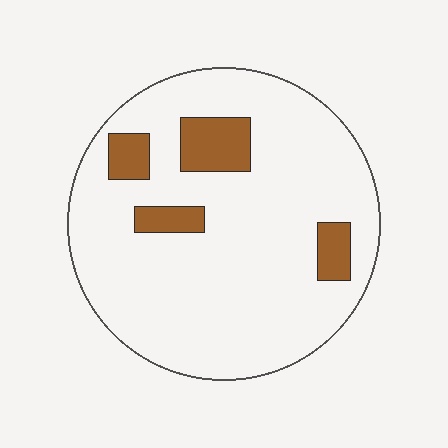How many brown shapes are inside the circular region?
4.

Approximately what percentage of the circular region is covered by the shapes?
Approximately 15%.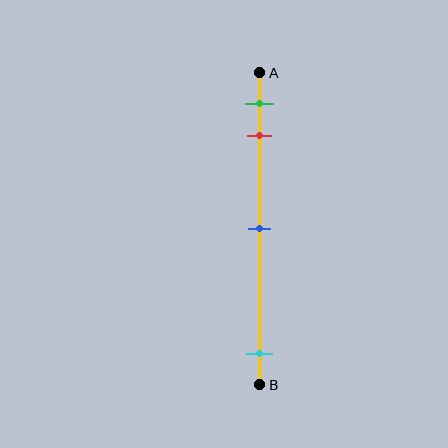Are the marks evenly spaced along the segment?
No, the marks are not evenly spaced.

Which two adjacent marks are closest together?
The green and red marks are the closest adjacent pair.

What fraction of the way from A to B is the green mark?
The green mark is approximately 10% (0.1) of the way from A to B.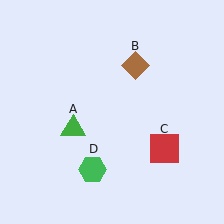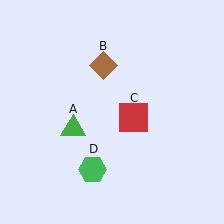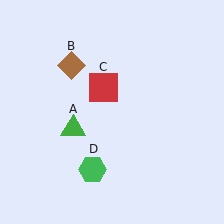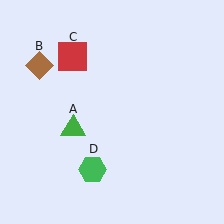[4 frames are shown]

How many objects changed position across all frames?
2 objects changed position: brown diamond (object B), red square (object C).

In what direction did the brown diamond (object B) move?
The brown diamond (object B) moved left.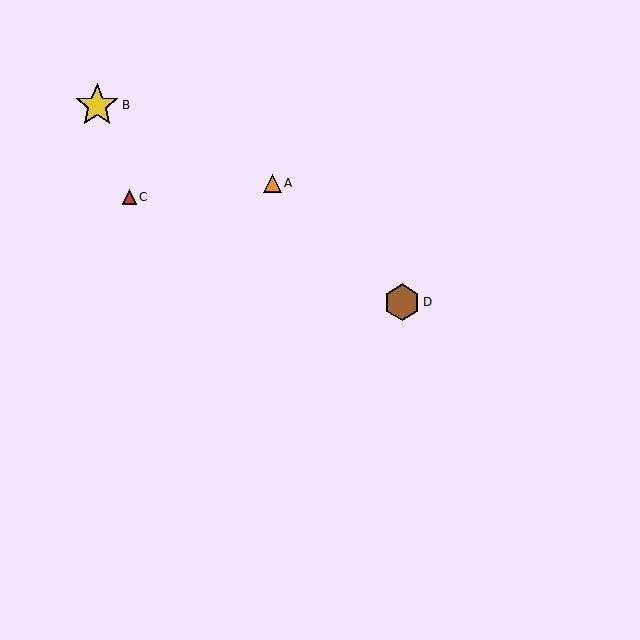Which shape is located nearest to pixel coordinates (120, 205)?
The red triangle (labeled C) at (129, 197) is nearest to that location.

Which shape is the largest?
The yellow star (labeled B) is the largest.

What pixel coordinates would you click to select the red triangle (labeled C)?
Click at (129, 197) to select the red triangle C.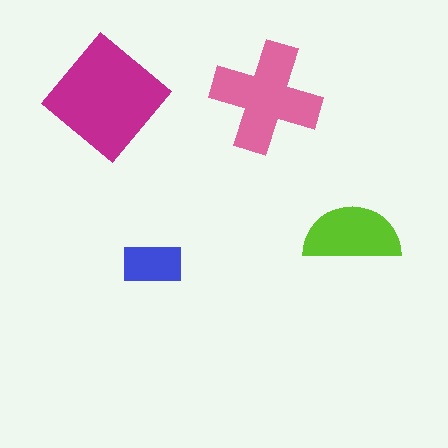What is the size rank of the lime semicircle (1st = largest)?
3rd.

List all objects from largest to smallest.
The magenta diamond, the pink cross, the lime semicircle, the blue rectangle.